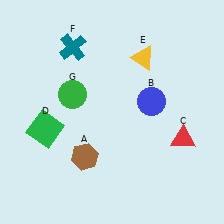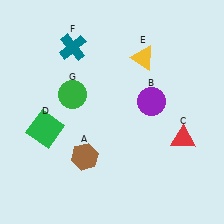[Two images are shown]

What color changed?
The circle (B) changed from blue in Image 1 to purple in Image 2.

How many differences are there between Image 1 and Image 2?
There is 1 difference between the two images.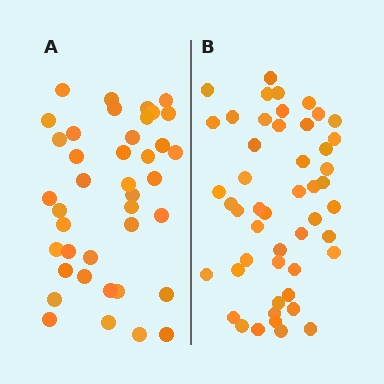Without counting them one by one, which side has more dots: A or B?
Region B (the right region) has more dots.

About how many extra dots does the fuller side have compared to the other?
Region B has roughly 8 or so more dots than region A.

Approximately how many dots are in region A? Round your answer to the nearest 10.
About 40 dots.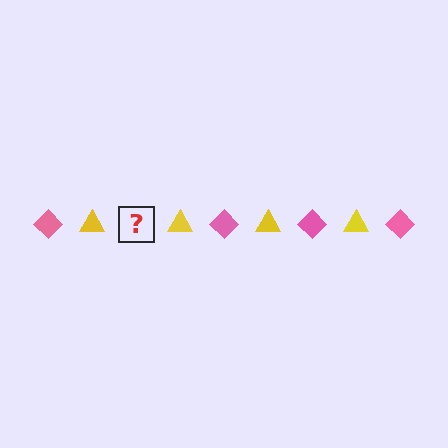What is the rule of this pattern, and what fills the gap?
The rule is that the pattern alternates between pink diamond and yellow triangle. The gap should be filled with a pink diamond.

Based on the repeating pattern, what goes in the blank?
The blank should be a pink diamond.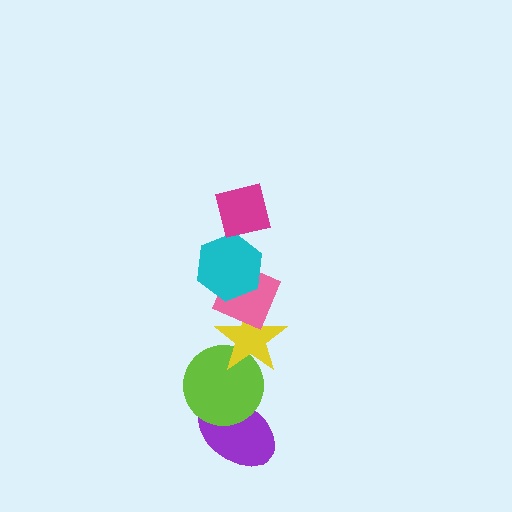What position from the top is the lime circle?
The lime circle is 5th from the top.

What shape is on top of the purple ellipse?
The lime circle is on top of the purple ellipse.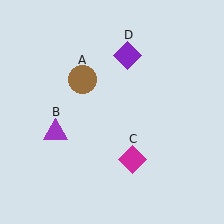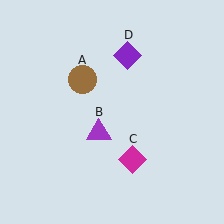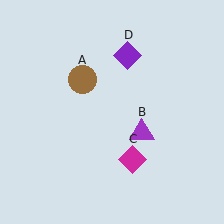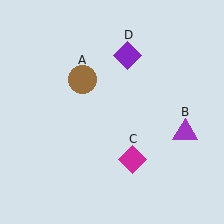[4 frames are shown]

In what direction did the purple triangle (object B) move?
The purple triangle (object B) moved right.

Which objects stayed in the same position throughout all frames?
Brown circle (object A) and magenta diamond (object C) and purple diamond (object D) remained stationary.